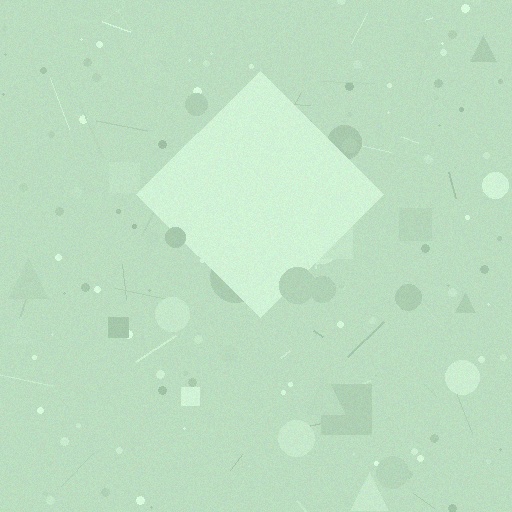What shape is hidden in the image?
A diamond is hidden in the image.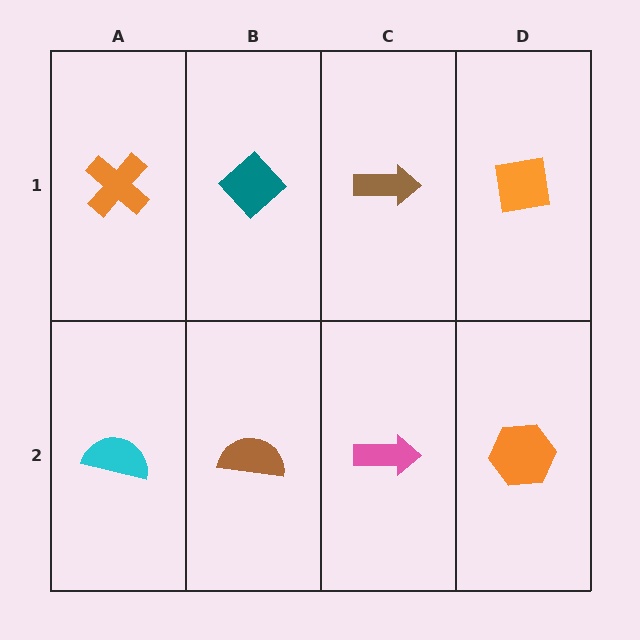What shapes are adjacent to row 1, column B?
A brown semicircle (row 2, column B), an orange cross (row 1, column A), a brown arrow (row 1, column C).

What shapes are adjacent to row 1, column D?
An orange hexagon (row 2, column D), a brown arrow (row 1, column C).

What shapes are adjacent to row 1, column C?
A pink arrow (row 2, column C), a teal diamond (row 1, column B), an orange square (row 1, column D).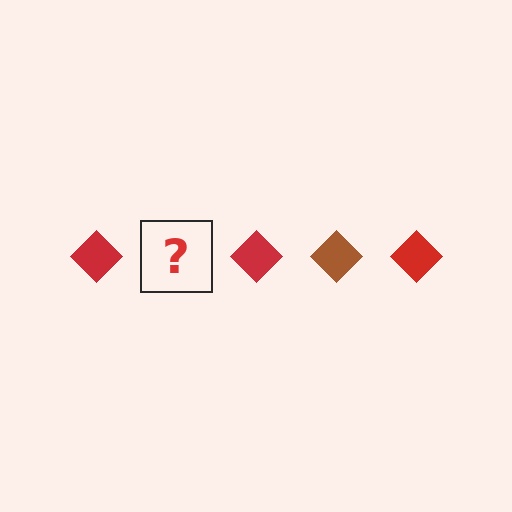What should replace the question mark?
The question mark should be replaced with a brown diamond.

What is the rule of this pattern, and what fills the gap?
The rule is that the pattern cycles through red, brown diamonds. The gap should be filled with a brown diamond.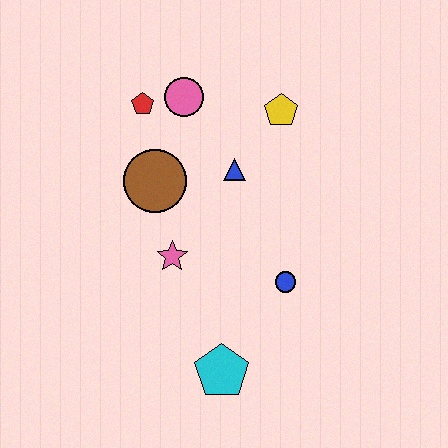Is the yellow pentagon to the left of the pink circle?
No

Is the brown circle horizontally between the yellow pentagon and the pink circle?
No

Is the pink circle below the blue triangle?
No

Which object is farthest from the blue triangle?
The cyan pentagon is farthest from the blue triangle.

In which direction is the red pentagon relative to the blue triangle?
The red pentagon is to the left of the blue triangle.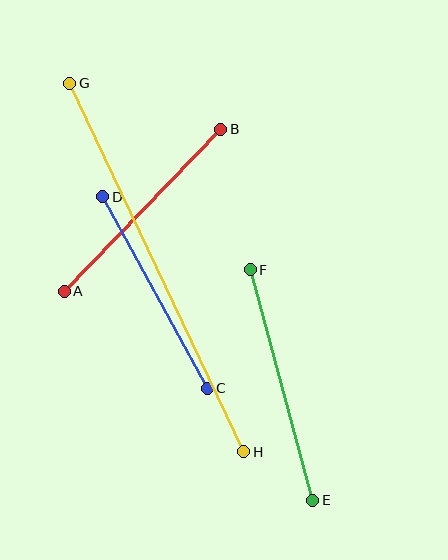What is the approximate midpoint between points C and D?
The midpoint is at approximately (155, 292) pixels.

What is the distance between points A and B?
The distance is approximately 226 pixels.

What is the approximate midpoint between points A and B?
The midpoint is at approximately (143, 210) pixels.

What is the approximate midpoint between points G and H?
The midpoint is at approximately (157, 267) pixels.